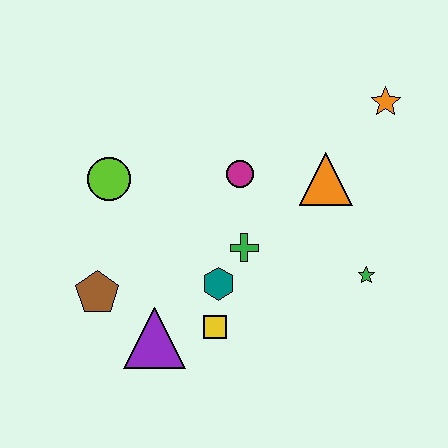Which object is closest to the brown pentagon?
The purple triangle is closest to the brown pentagon.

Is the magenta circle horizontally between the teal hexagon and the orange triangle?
Yes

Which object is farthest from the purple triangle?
The orange star is farthest from the purple triangle.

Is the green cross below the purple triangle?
No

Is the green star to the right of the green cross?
Yes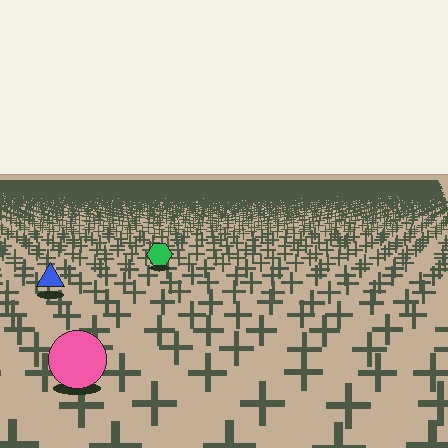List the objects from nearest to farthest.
From nearest to farthest: the pink circle, the blue triangle, the green hexagon.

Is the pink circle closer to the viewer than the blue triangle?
Yes. The pink circle is closer — you can tell from the texture gradient: the ground texture is coarser near it.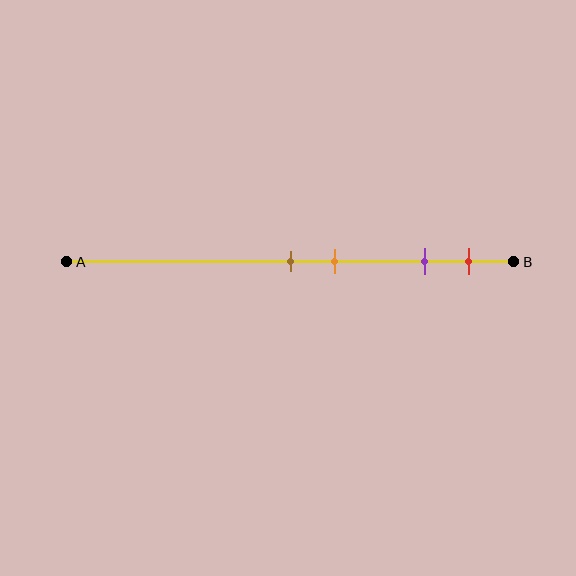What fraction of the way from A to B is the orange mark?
The orange mark is approximately 60% (0.6) of the way from A to B.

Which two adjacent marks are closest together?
The brown and orange marks are the closest adjacent pair.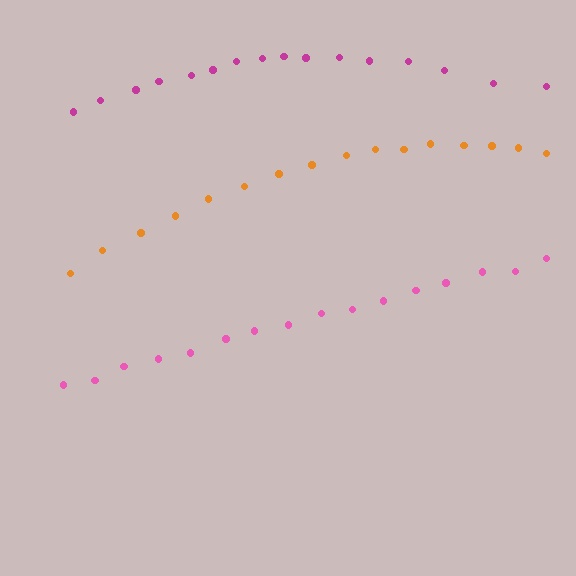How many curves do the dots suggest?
There are 3 distinct paths.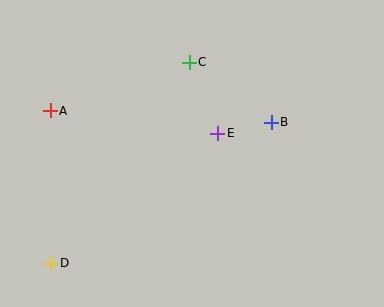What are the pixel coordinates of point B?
Point B is at (271, 122).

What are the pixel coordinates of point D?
Point D is at (51, 263).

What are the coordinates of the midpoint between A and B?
The midpoint between A and B is at (161, 116).